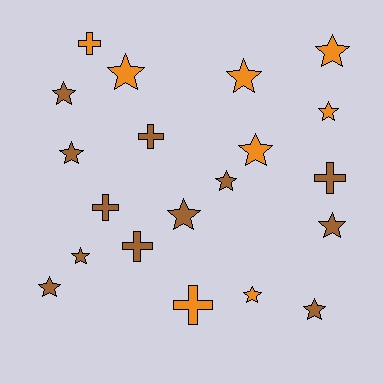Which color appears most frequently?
Brown, with 12 objects.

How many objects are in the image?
There are 20 objects.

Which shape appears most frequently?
Star, with 14 objects.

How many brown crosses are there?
There are 4 brown crosses.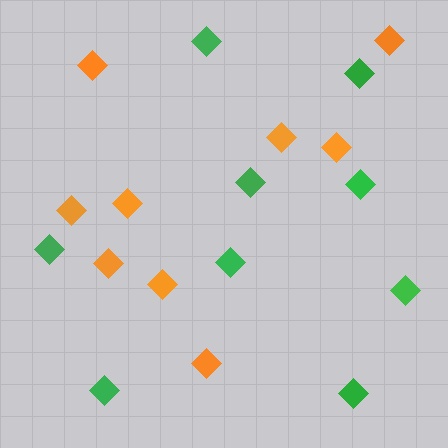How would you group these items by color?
There are 2 groups: one group of green diamonds (9) and one group of orange diamonds (9).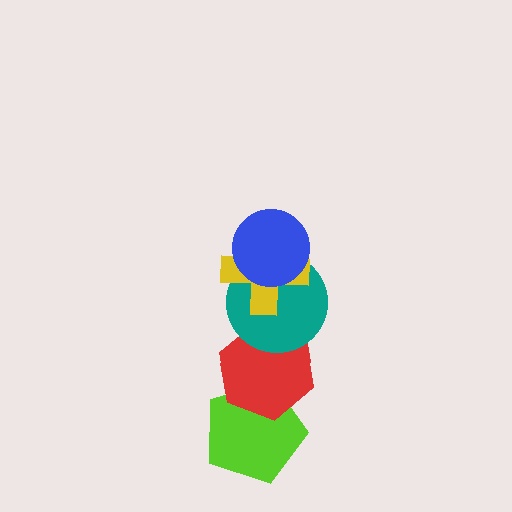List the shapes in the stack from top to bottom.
From top to bottom: the blue circle, the yellow cross, the teal circle, the red hexagon, the lime pentagon.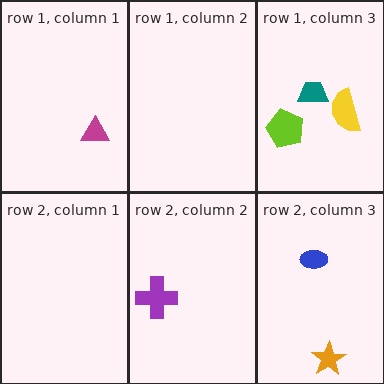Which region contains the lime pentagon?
The row 1, column 3 region.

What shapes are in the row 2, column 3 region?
The orange star, the blue ellipse.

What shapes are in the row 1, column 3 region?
The yellow semicircle, the lime pentagon, the teal trapezoid.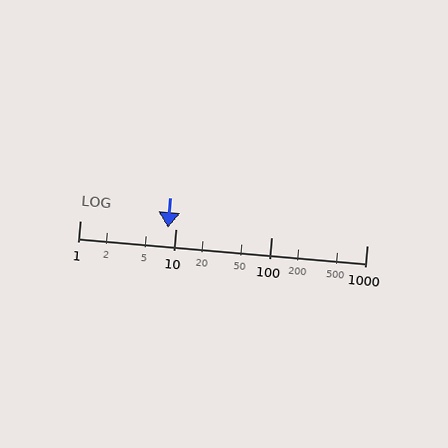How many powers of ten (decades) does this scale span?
The scale spans 3 decades, from 1 to 1000.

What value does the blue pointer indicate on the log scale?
The pointer indicates approximately 8.4.